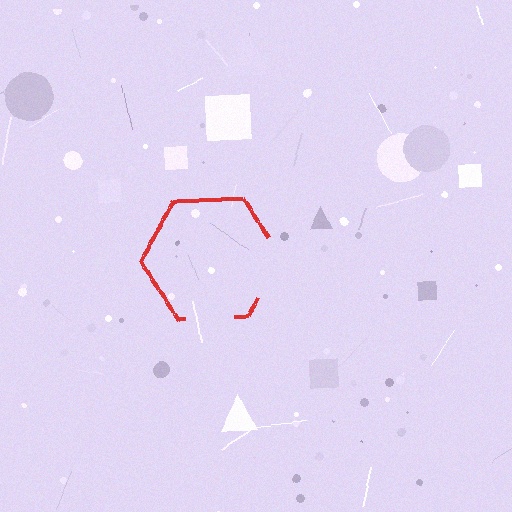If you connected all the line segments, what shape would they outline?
They would outline a hexagon.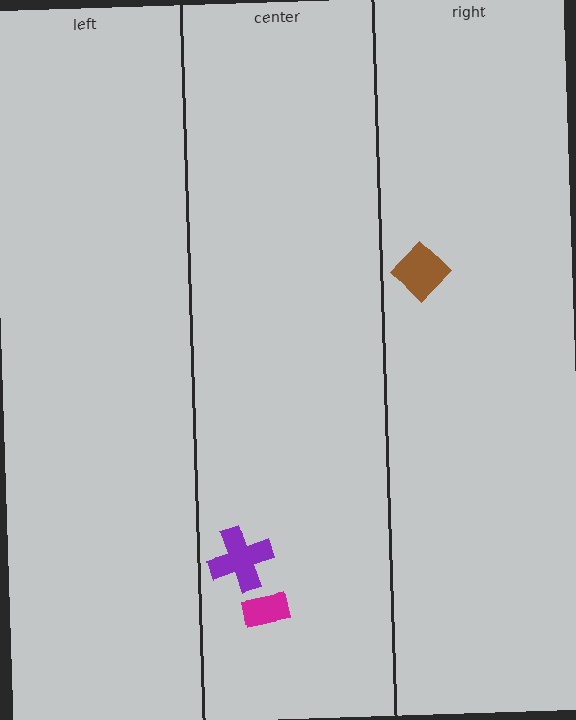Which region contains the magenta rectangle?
The center region.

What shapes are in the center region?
The purple cross, the magenta rectangle.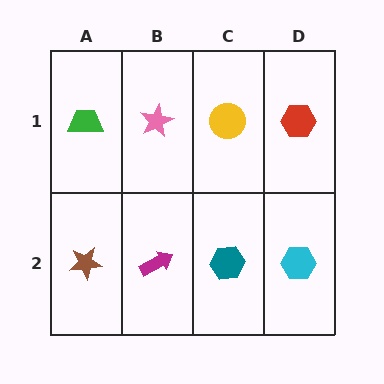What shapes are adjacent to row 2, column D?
A red hexagon (row 1, column D), a teal hexagon (row 2, column C).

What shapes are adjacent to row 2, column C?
A yellow circle (row 1, column C), a magenta arrow (row 2, column B), a cyan hexagon (row 2, column D).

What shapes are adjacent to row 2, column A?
A green trapezoid (row 1, column A), a magenta arrow (row 2, column B).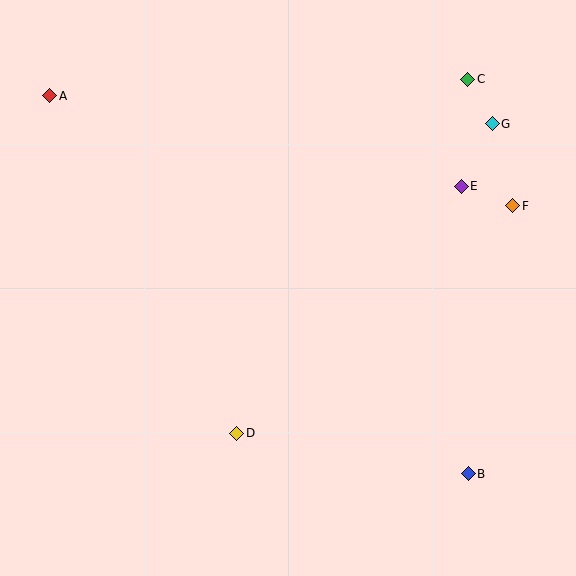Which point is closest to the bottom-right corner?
Point B is closest to the bottom-right corner.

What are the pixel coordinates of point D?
Point D is at (237, 433).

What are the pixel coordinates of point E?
Point E is at (461, 186).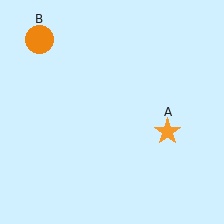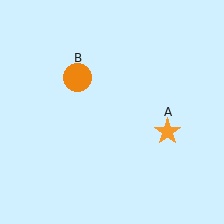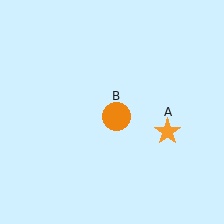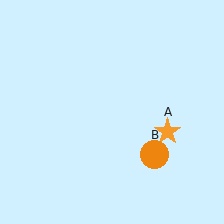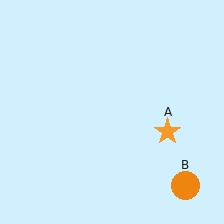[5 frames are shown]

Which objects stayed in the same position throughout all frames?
Orange star (object A) remained stationary.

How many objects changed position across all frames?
1 object changed position: orange circle (object B).